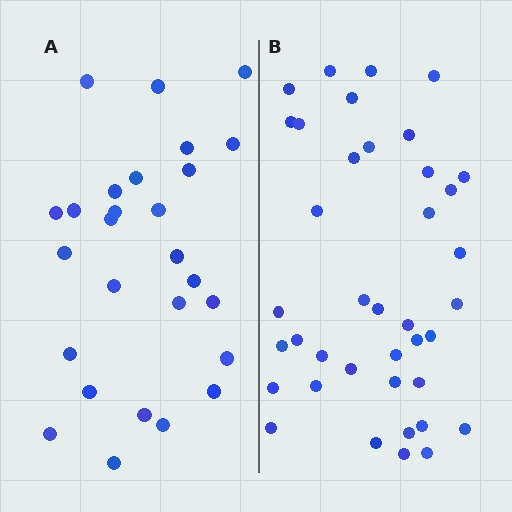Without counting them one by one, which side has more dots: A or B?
Region B (the right region) has more dots.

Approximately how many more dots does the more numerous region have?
Region B has roughly 12 or so more dots than region A.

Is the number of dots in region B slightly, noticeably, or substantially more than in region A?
Region B has noticeably more, but not dramatically so. The ratio is roughly 1.4 to 1.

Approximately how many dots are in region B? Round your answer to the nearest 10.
About 40 dots. (The exact count is 39, which rounds to 40.)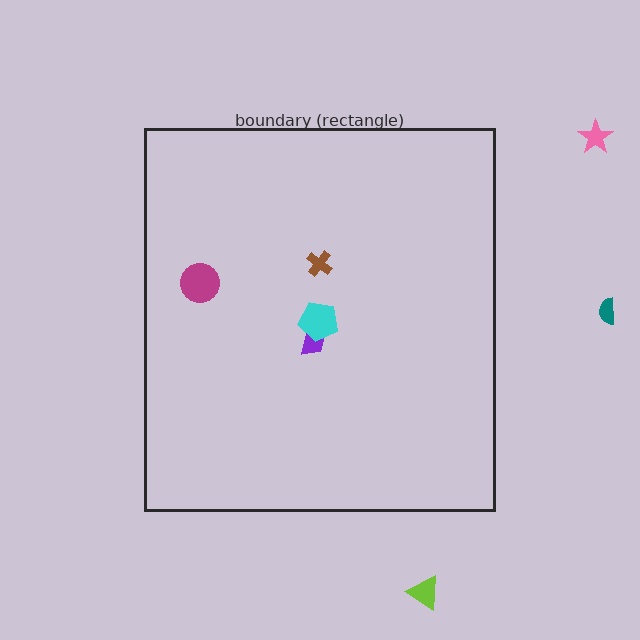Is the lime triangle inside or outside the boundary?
Outside.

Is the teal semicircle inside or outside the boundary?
Outside.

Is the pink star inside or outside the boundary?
Outside.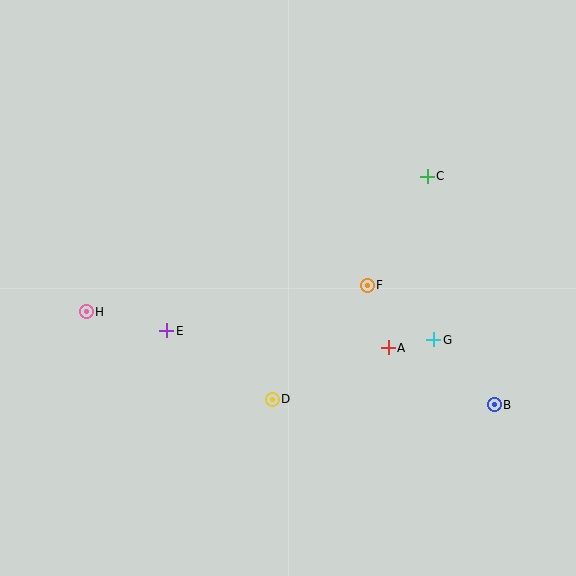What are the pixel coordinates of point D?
Point D is at (272, 399).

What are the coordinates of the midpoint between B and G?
The midpoint between B and G is at (464, 372).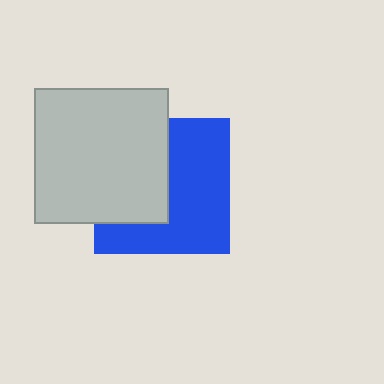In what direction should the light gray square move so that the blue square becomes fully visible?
The light gray square should move left. That is the shortest direction to clear the overlap and leave the blue square fully visible.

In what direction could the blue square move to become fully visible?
The blue square could move right. That would shift it out from behind the light gray square entirely.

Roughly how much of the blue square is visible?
About half of it is visible (roughly 56%).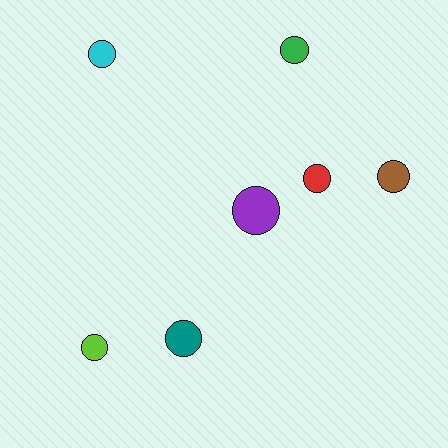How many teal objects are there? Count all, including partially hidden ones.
There is 1 teal object.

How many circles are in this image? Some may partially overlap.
There are 7 circles.